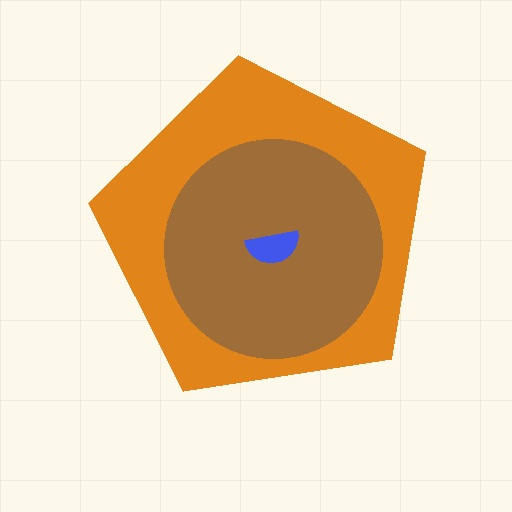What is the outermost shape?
The orange pentagon.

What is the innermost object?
The blue semicircle.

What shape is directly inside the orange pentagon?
The brown circle.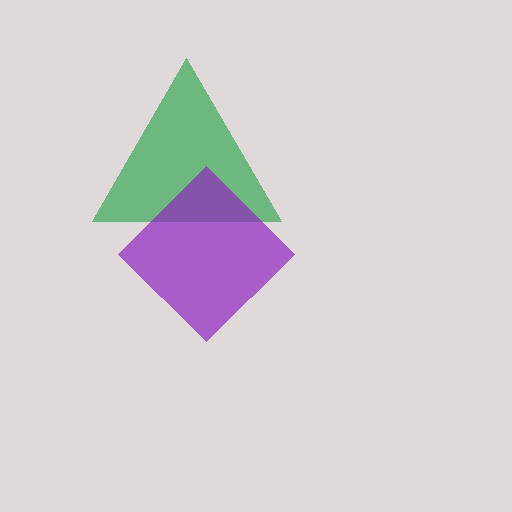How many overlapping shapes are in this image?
There are 2 overlapping shapes in the image.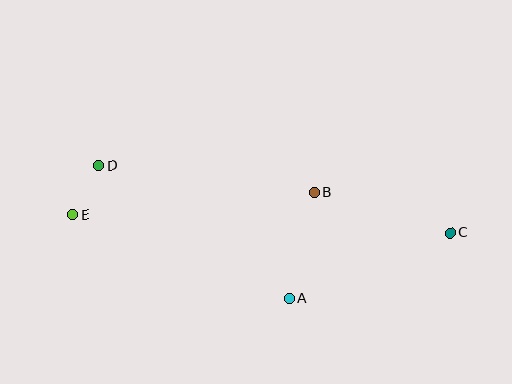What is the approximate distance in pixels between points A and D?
The distance between A and D is approximately 232 pixels.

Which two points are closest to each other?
Points D and E are closest to each other.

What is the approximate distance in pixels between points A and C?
The distance between A and C is approximately 174 pixels.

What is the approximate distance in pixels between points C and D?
The distance between C and D is approximately 358 pixels.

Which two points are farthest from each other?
Points C and E are farthest from each other.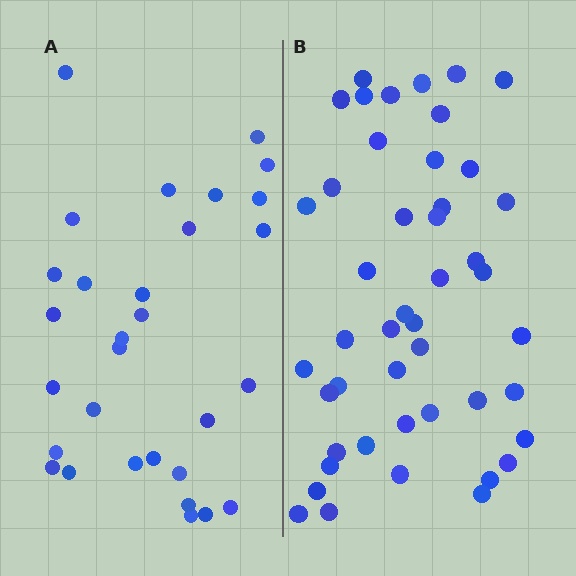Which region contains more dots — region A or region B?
Region B (the right region) has more dots.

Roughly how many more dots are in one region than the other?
Region B has approximately 15 more dots than region A.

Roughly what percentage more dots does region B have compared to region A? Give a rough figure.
About 55% more.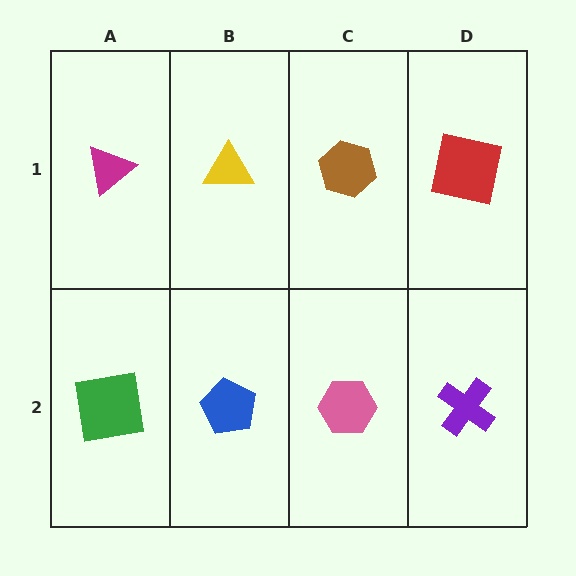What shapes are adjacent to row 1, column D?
A purple cross (row 2, column D), a brown hexagon (row 1, column C).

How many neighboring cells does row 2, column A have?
2.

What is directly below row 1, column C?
A pink hexagon.